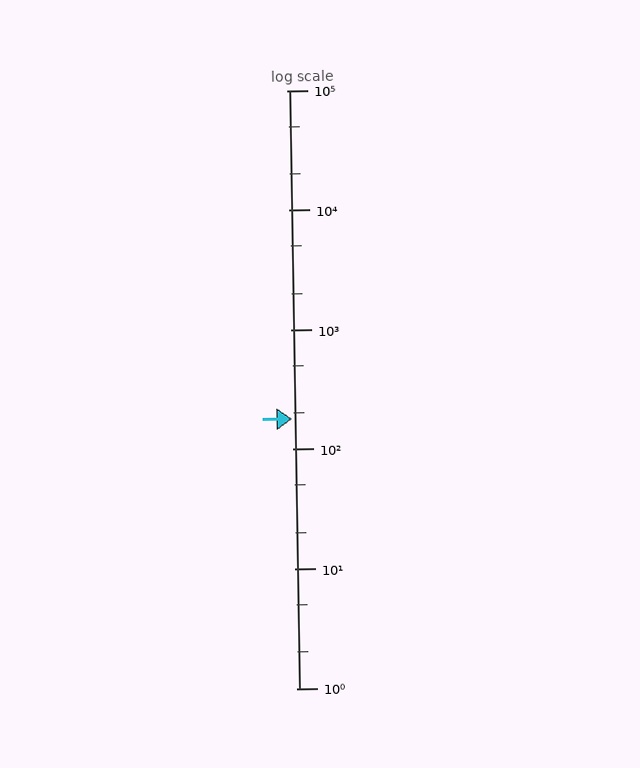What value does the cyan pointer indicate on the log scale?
The pointer indicates approximately 180.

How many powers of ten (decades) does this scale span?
The scale spans 5 decades, from 1 to 100000.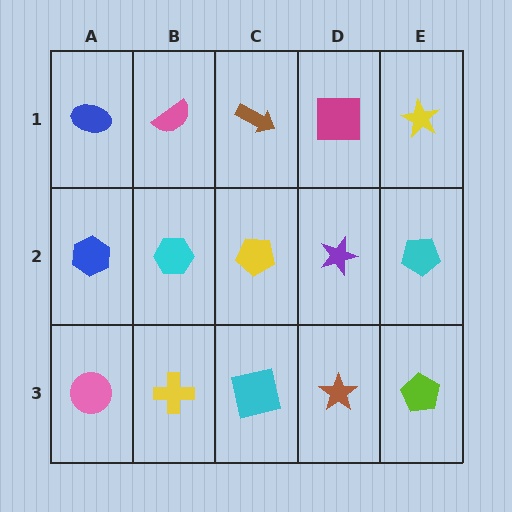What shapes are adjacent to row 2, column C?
A brown arrow (row 1, column C), a cyan square (row 3, column C), a cyan hexagon (row 2, column B), a purple star (row 2, column D).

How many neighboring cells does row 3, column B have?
3.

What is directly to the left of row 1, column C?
A pink semicircle.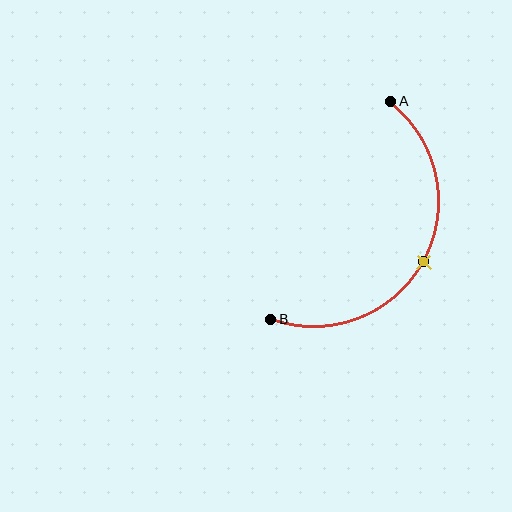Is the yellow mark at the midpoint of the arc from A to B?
Yes. The yellow mark lies on the arc at equal arc-length from both A and B — it is the arc midpoint.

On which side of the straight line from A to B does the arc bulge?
The arc bulges to the right of the straight line connecting A and B.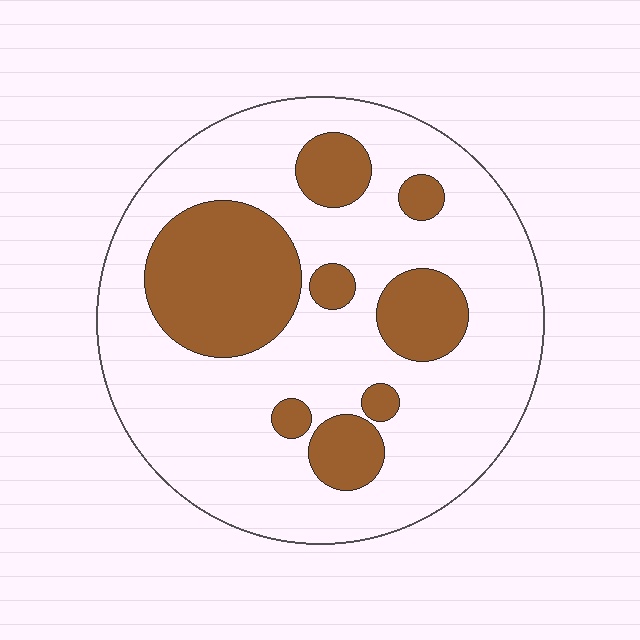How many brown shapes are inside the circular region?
8.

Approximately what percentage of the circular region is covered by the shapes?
Approximately 25%.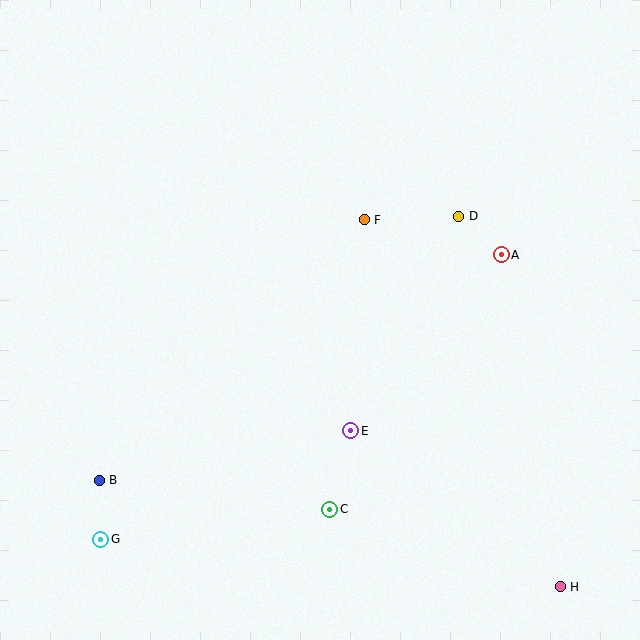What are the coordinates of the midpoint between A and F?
The midpoint between A and F is at (433, 237).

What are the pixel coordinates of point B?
Point B is at (99, 480).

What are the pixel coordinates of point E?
Point E is at (351, 431).